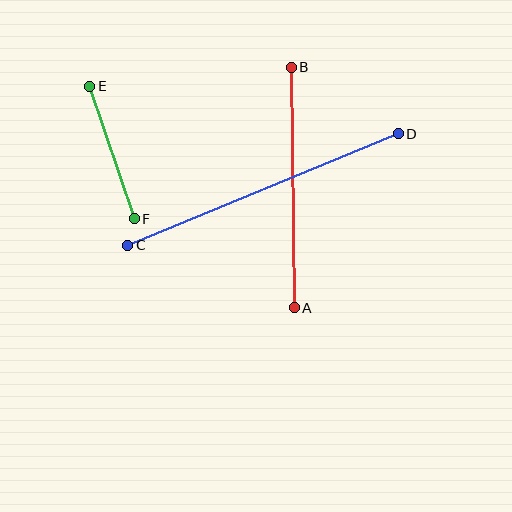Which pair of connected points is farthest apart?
Points C and D are farthest apart.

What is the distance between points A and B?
The distance is approximately 240 pixels.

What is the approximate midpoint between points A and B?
The midpoint is at approximately (293, 188) pixels.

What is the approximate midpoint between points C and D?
The midpoint is at approximately (263, 189) pixels.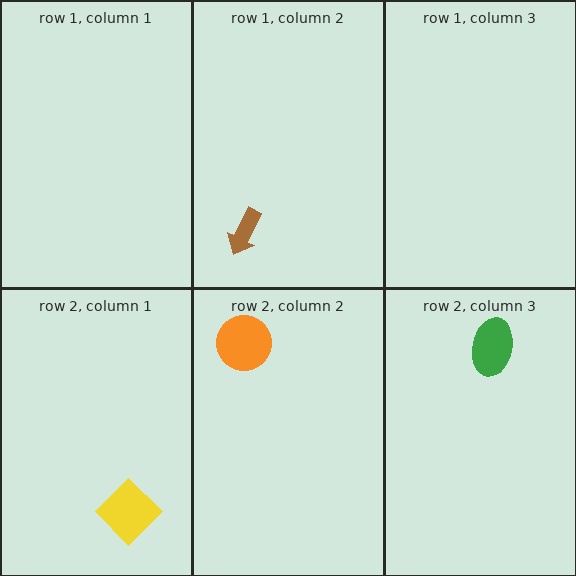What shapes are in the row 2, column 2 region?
The orange circle.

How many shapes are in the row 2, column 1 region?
1.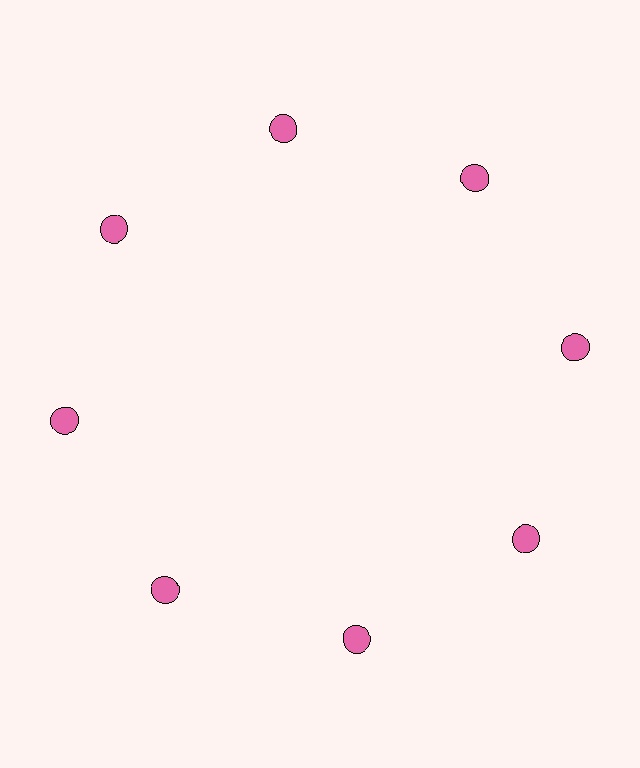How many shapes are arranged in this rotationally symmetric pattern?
There are 8 shapes, arranged in 8 groups of 1.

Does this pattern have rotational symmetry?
Yes, this pattern has 8-fold rotational symmetry. It looks the same after rotating 45 degrees around the center.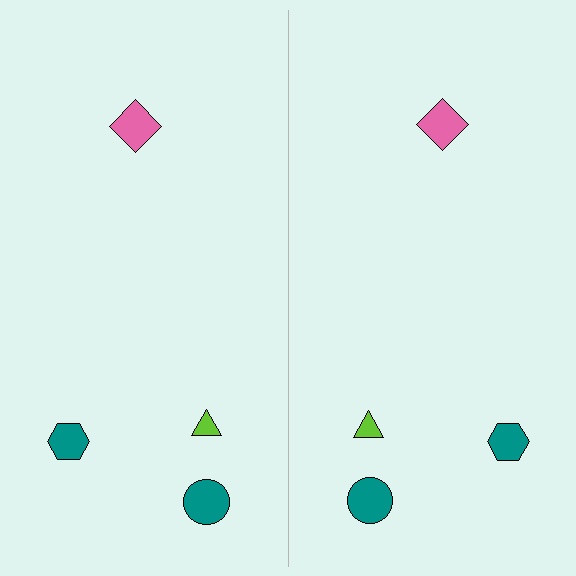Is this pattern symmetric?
Yes, this pattern has bilateral (reflection) symmetry.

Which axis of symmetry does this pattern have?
The pattern has a vertical axis of symmetry running through the center of the image.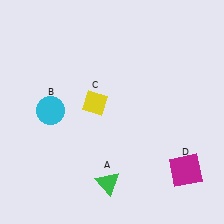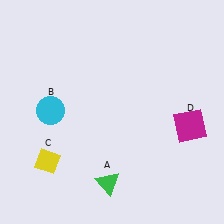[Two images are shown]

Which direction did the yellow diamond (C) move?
The yellow diamond (C) moved down.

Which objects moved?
The objects that moved are: the yellow diamond (C), the magenta square (D).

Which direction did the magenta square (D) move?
The magenta square (D) moved up.